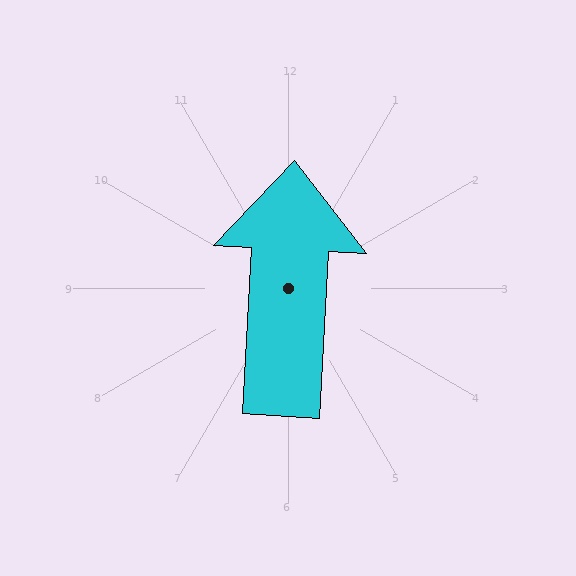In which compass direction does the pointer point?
North.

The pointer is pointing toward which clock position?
Roughly 12 o'clock.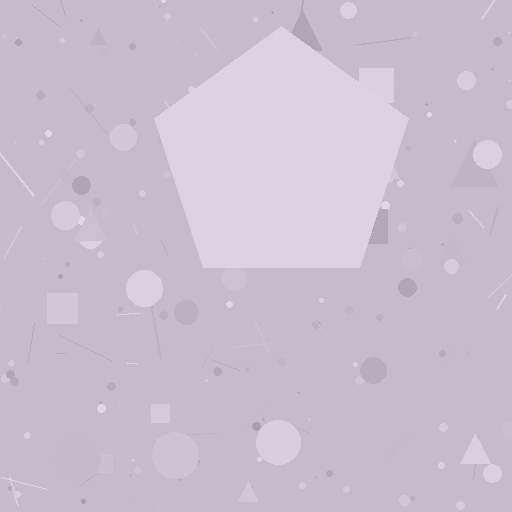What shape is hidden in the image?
A pentagon is hidden in the image.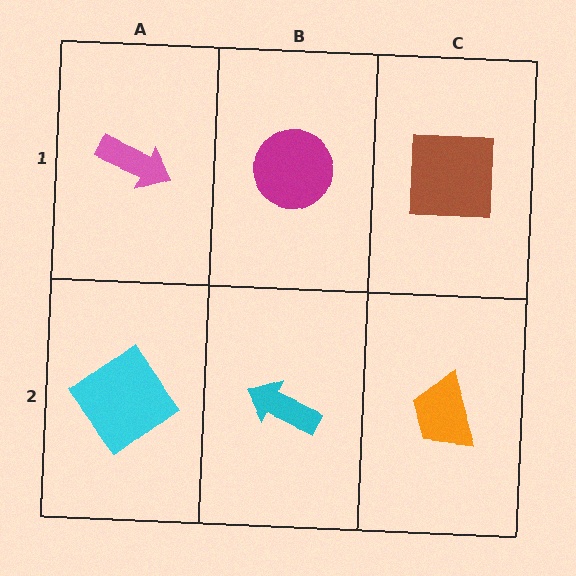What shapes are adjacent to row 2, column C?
A brown square (row 1, column C), a cyan arrow (row 2, column B).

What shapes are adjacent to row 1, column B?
A cyan arrow (row 2, column B), a pink arrow (row 1, column A), a brown square (row 1, column C).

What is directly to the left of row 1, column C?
A magenta circle.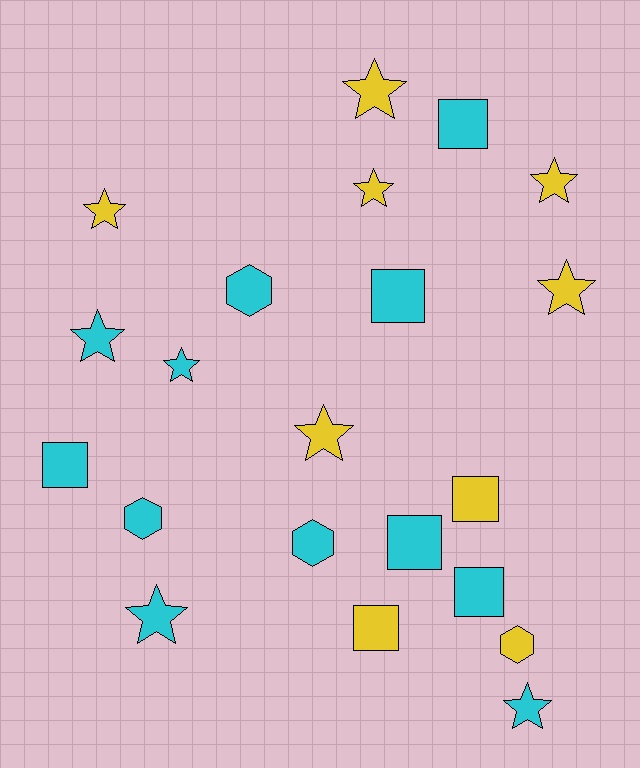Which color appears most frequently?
Cyan, with 12 objects.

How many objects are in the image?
There are 21 objects.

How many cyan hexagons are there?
There are 3 cyan hexagons.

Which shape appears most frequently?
Star, with 10 objects.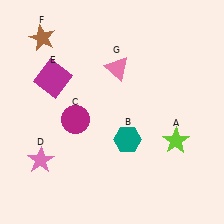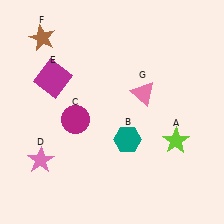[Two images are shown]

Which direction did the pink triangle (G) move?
The pink triangle (G) moved right.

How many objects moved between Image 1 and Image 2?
1 object moved between the two images.